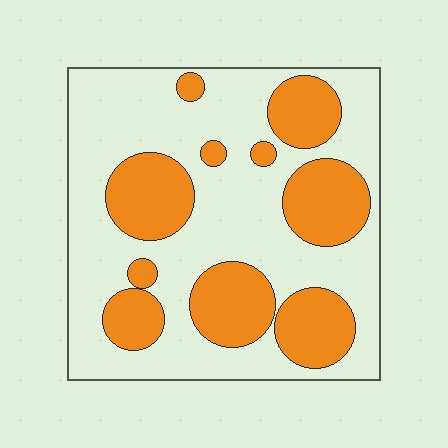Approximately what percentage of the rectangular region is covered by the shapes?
Approximately 35%.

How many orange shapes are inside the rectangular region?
10.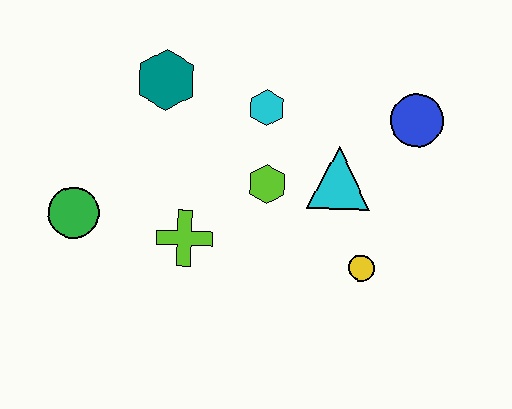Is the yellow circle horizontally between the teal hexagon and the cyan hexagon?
No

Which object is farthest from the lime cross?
The blue circle is farthest from the lime cross.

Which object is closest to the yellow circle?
The cyan triangle is closest to the yellow circle.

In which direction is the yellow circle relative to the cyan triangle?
The yellow circle is below the cyan triangle.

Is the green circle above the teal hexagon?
No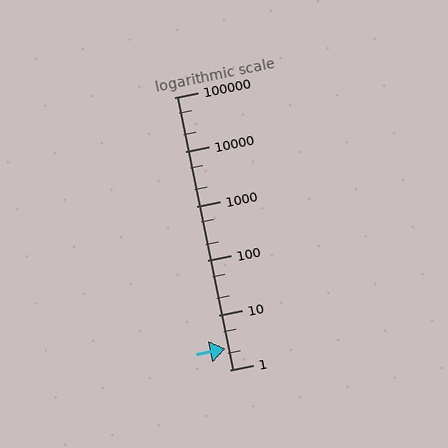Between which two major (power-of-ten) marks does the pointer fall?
The pointer is between 1 and 10.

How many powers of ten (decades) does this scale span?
The scale spans 5 decades, from 1 to 100000.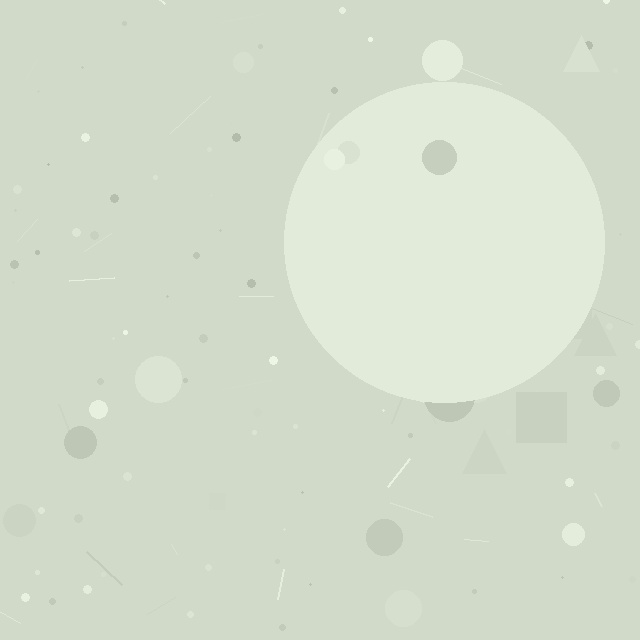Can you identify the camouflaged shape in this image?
The camouflaged shape is a circle.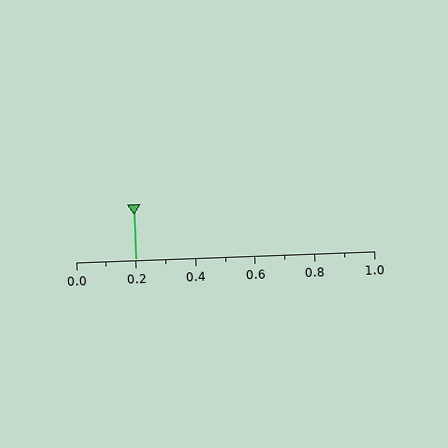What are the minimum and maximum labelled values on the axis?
The axis runs from 0.0 to 1.0.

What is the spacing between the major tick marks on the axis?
The major ticks are spaced 0.2 apart.